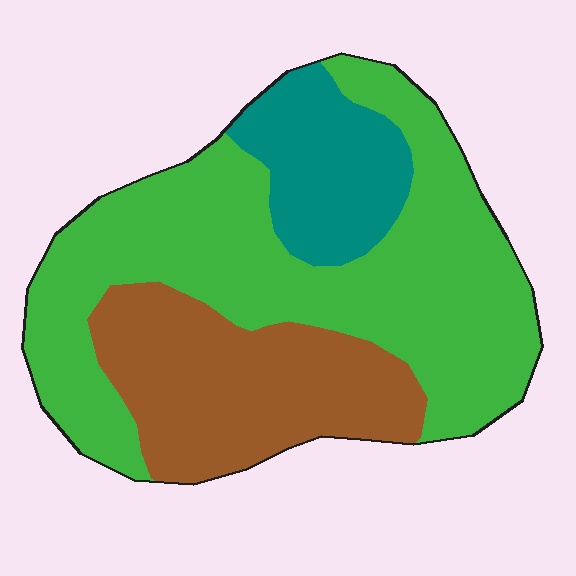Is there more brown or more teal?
Brown.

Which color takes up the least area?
Teal, at roughly 15%.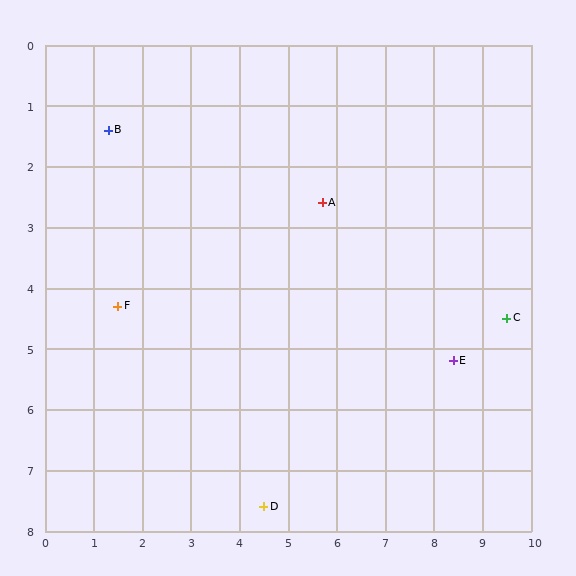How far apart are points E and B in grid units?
Points E and B are about 8.1 grid units apart.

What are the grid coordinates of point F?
Point F is at approximately (1.5, 4.3).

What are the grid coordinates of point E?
Point E is at approximately (8.4, 5.2).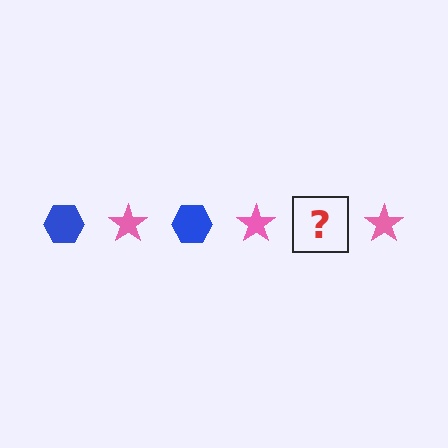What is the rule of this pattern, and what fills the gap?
The rule is that the pattern alternates between blue hexagon and pink star. The gap should be filled with a blue hexagon.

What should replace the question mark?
The question mark should be replaced with a blue hexagon.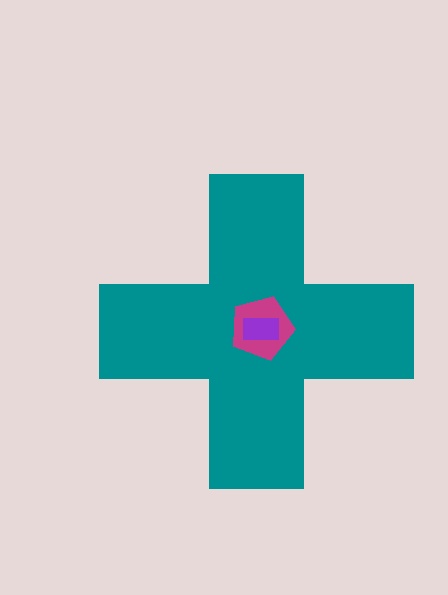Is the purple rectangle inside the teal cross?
Yes.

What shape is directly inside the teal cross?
The magenta pentagon.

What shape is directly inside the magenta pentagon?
The purple rectangle.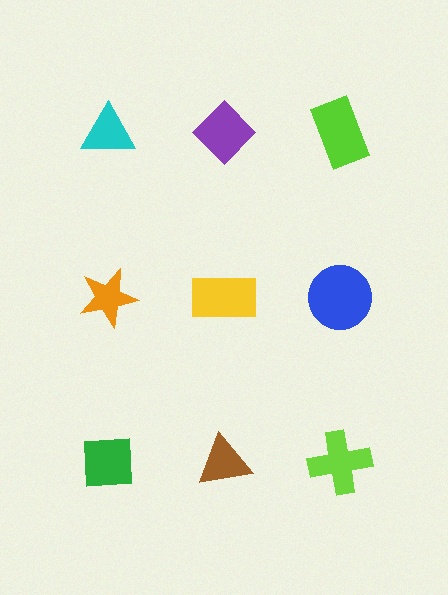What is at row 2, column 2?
A yellow rectangle.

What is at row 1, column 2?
A purple diamond.